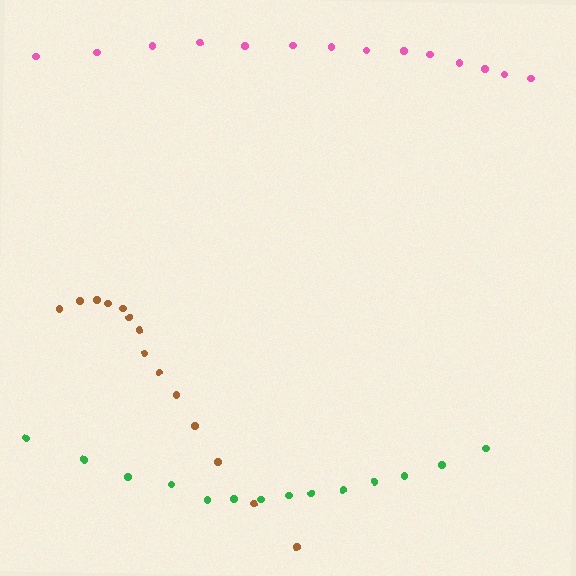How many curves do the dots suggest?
There are 3 distinct paths.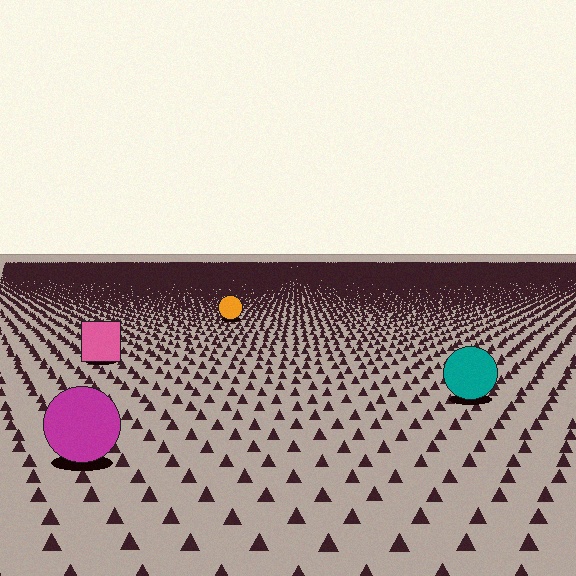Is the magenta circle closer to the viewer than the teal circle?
Yes. The magenta circle is closer — you can tell from the texture gradient: the ground texture is coarser near it.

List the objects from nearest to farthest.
From nearest to farthest: the magenta circle, the teal circle, the pink square, the orange circle.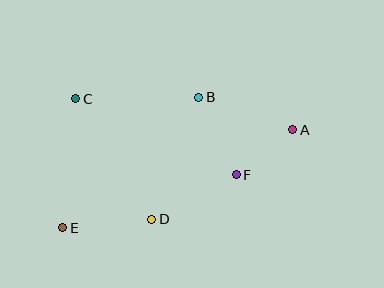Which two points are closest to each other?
Points A and F are closest to each other.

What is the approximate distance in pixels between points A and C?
The distance between A and C is approximately 219 pixels.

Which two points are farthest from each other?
Points A and E are farthest from each other.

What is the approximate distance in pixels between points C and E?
The distance between C and E is approximately 130 pixels.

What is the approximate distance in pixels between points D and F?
The distance between D and F is approximately 95 pixels.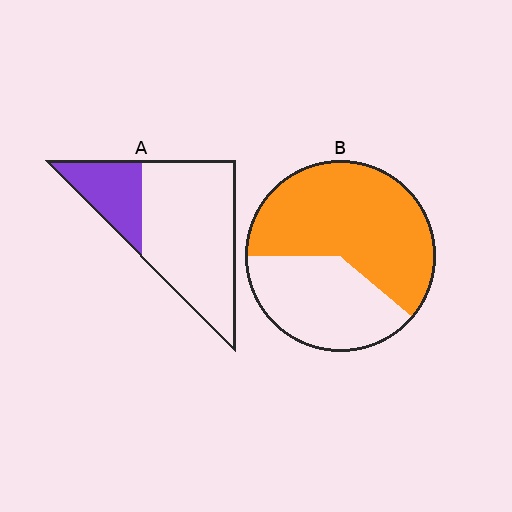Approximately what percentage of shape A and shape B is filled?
A is approximately 25% and B is approximately 60%.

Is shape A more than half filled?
No.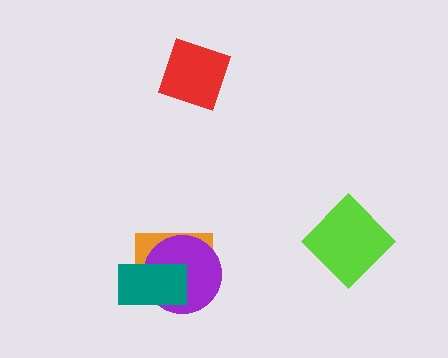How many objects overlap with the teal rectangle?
2 objects overlap with the teal rectangle.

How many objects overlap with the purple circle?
2 objects overlap with the purple circle.